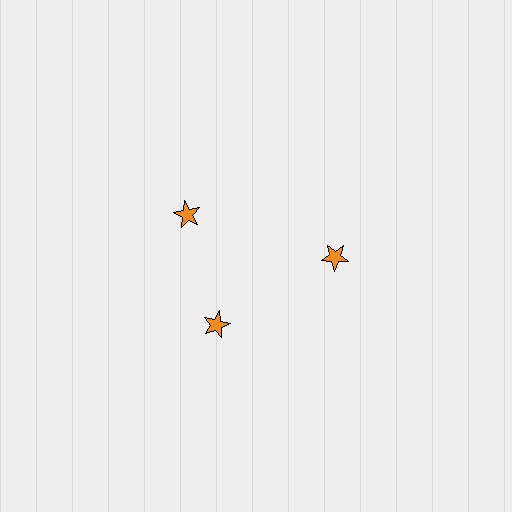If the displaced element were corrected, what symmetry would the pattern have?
It would have 3-fold rotational symmetry — the pattern would map onto itself every 120 degrees.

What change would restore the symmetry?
The symmetry would be restored by rotating it back into even spacing with its neighbors so that all 3 stars sit at equal angles and equal distance from the center.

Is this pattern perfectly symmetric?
No. The 3 orange stars are arranged in a ring, but one element near the 11 o'clock position is rotated out of alignment along the ring, breaking the 3-fold rotational symmetry.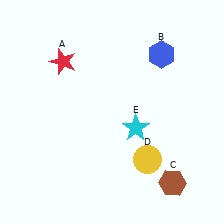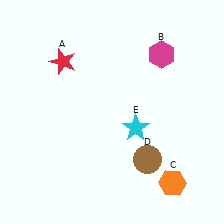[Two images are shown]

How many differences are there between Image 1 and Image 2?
There are 3 differences between the two images.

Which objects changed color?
B changed from blue to magenta. C changed from brown to orange. D changed from yellow to brown.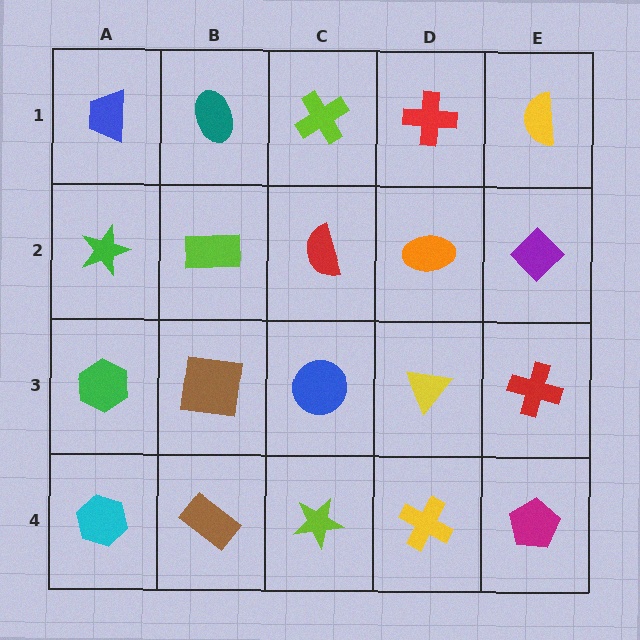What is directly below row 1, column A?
A green star.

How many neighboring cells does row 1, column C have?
3.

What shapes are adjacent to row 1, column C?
A red semicircle (row 2, column C), a teal ellipse (row 1, column B), a red cross (row 1, column D).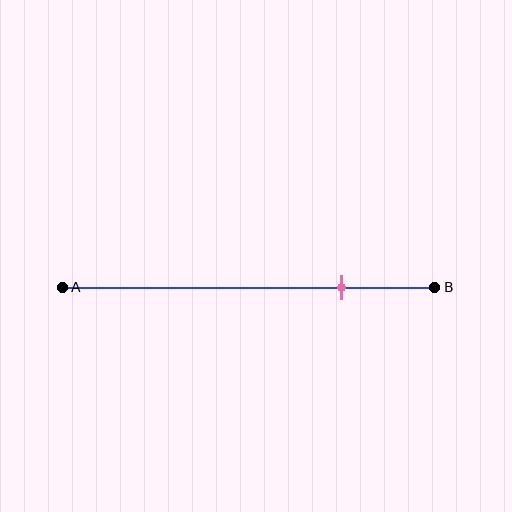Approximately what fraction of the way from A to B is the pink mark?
The pink mark is approximately 75% of the way from A to B.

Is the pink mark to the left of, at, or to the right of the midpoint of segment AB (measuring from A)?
The pink mark is to the right of the midpoint of segment AB.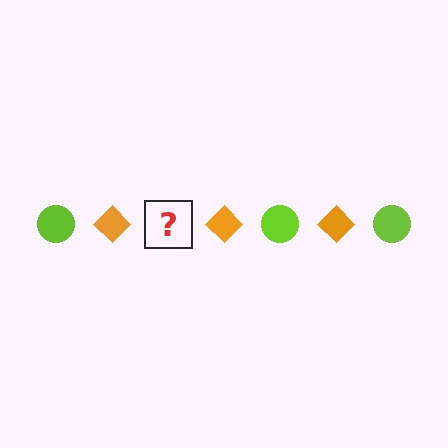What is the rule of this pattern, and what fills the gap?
The rule is that the pattern alternates between lime circle and orange diamond. The gap should be filled with a lime circle.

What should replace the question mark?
The question mark should be replaced with a lime circle.